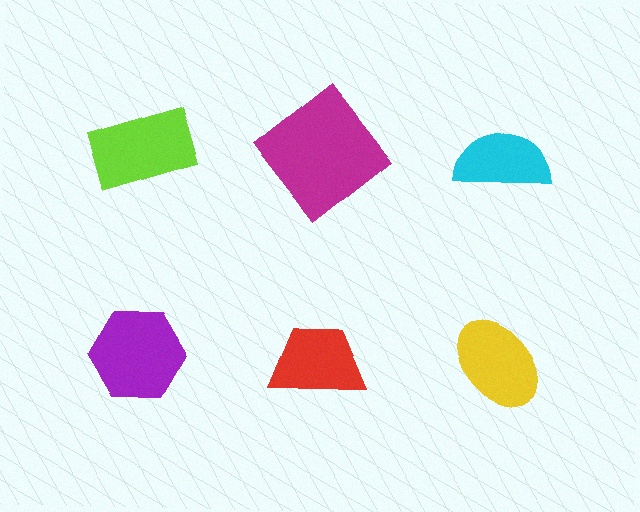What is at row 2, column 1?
A purple hexagon.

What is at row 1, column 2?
A magenta diamond.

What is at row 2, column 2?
A red trapezoid.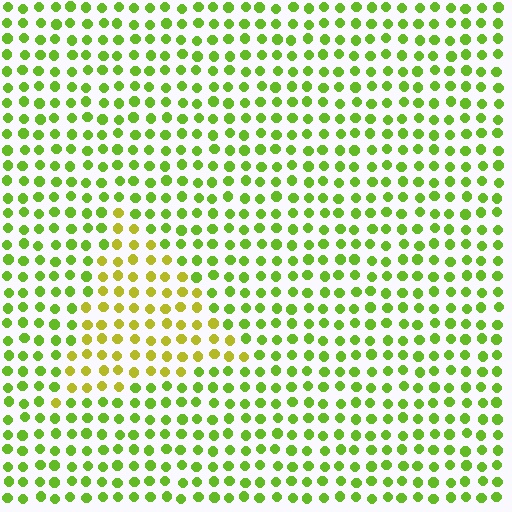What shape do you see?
I see a triangle.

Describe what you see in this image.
The image is filled with small lime elements in a uniform arrangement. A triangle-shaped region is visible where the elements are tinted to a slightly different hue, forming a subtle color boundary.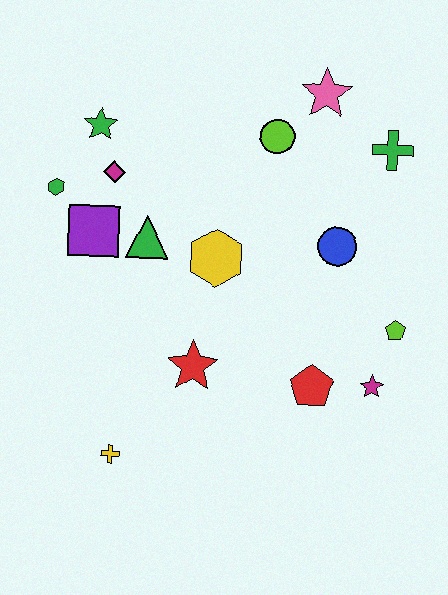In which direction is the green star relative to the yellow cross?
The green star is above the yellow cross.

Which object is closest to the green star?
The magenta diamond is closest to the green star.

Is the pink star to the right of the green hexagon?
Yes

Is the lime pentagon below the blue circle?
Yes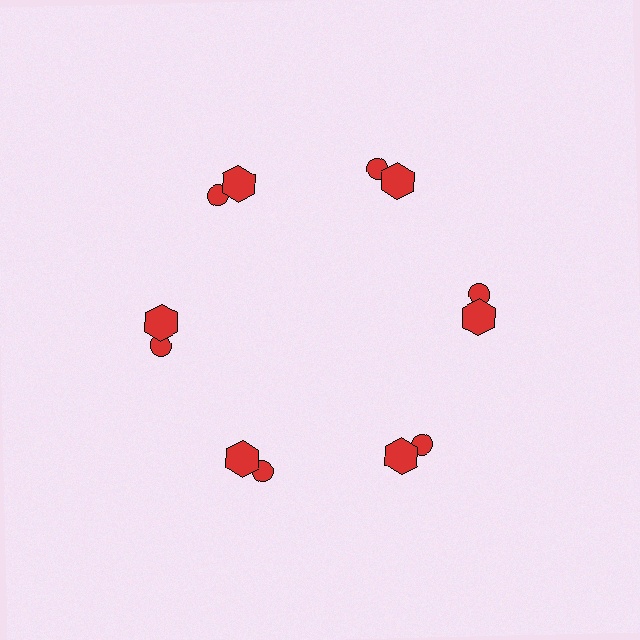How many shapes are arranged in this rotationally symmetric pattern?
There are 12 shapes, arranged in 6 groups of 2.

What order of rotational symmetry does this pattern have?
This pattern has 6-fold rotational symmetry.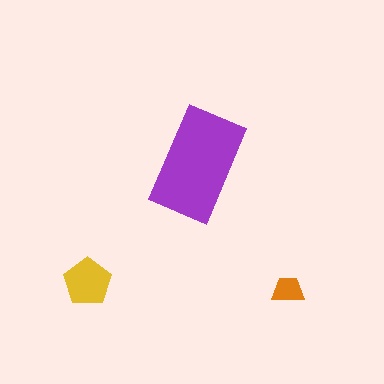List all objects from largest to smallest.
The purple rectangle, the yellow pentagon, the orange trapezoid.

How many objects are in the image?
There are 3 objects in the image.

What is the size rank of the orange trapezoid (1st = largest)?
3rd.